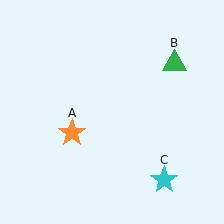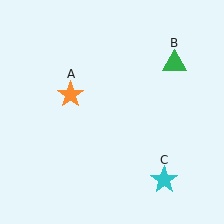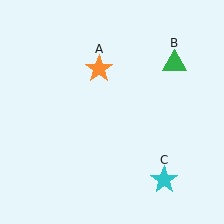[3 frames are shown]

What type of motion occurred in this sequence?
The orange star (object A) rotated clockwise around the center of the scene.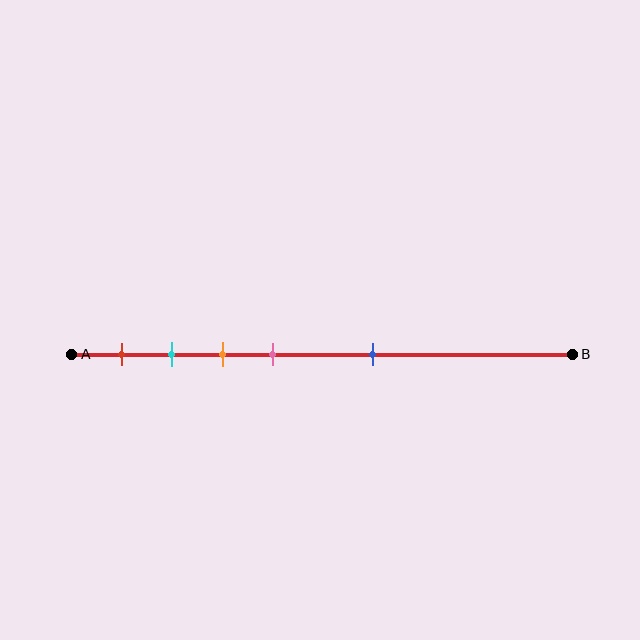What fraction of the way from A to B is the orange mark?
The orange mark is approximately 30% (0.3) of the way from A to B.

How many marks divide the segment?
There are 5 marks dividing the segment.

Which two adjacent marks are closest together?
The cyan and orange marks are the closest adjacent pair.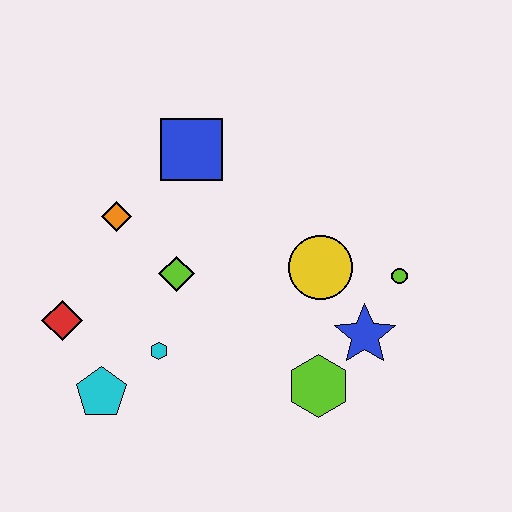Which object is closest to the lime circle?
The blue star is closest to the lime circle.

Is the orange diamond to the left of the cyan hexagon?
Yes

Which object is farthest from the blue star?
The red diamond is farthest from the blue star.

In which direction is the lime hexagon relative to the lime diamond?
The lime hexagon is to the right of the lime diamond.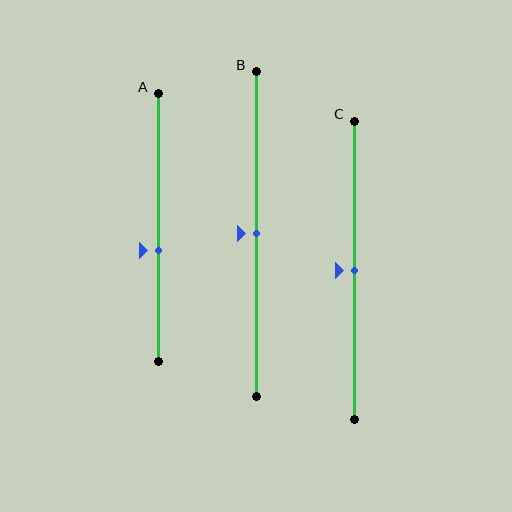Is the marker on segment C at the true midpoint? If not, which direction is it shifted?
Yes, the marker on segment C is at the true midpoint.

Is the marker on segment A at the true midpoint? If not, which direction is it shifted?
No, the marker on segment A is shifted downward by about 9% of the segment length.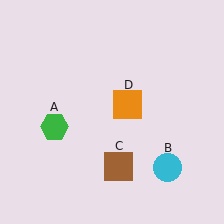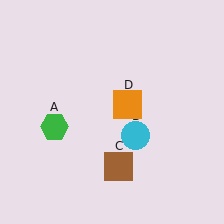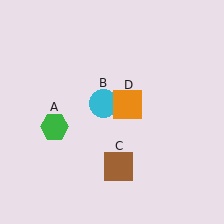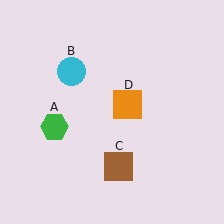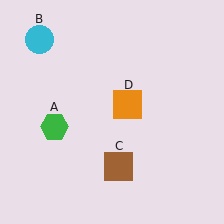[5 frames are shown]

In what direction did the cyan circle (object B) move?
The cyan circle (object B) moved up and to the left.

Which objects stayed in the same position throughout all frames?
Green hexagon (object A) and brown square (object C) and orange square (object D) remained stationary.